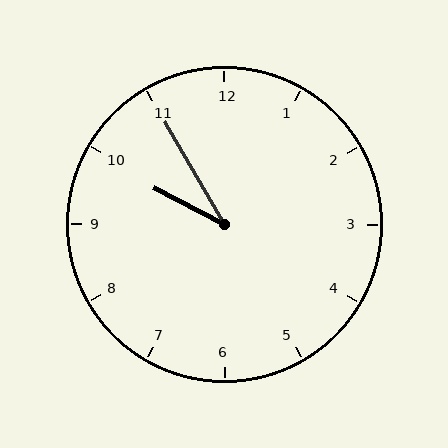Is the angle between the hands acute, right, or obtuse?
It is acute.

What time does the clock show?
9:55.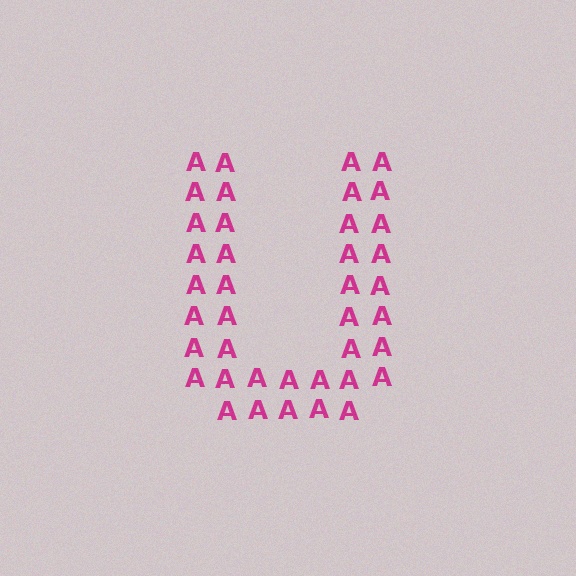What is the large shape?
The large shape is the letter U.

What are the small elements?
The small elements are letter A's.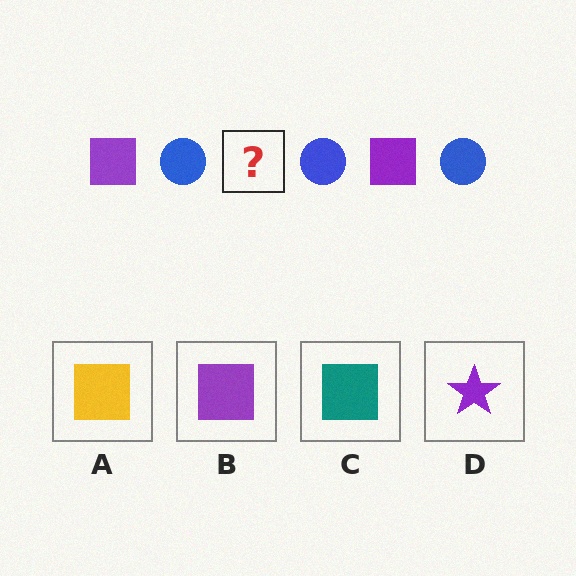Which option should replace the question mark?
Option B.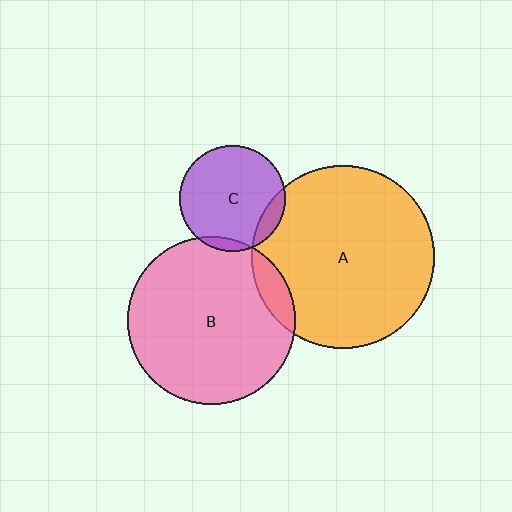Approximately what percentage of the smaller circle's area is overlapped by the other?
Approximately 10%.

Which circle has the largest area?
Circle A (orange).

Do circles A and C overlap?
Yes.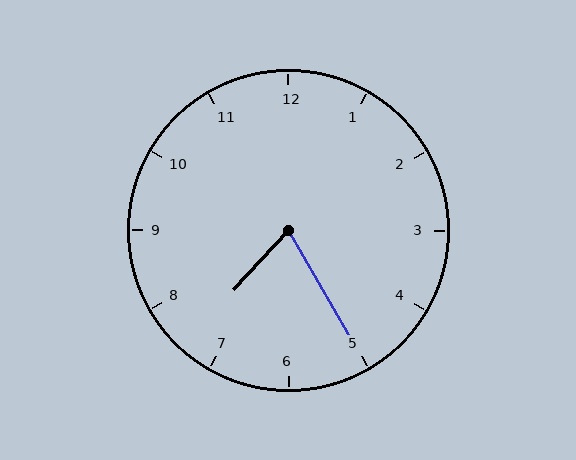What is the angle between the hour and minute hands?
Approximately 72 degrees.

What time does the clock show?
7:25.